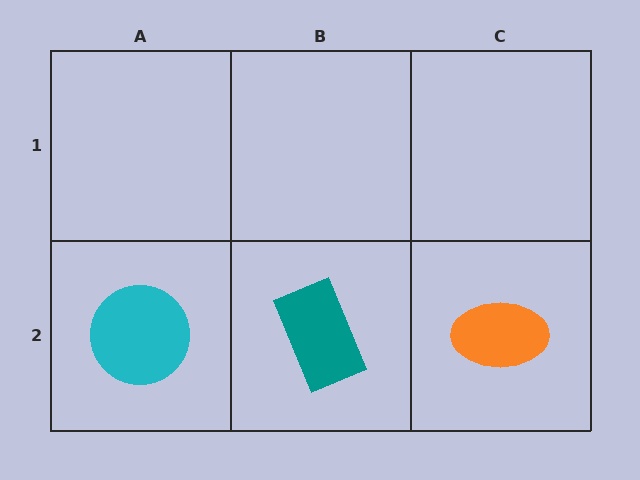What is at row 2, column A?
A cyan circle.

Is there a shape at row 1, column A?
No, that cell is empty.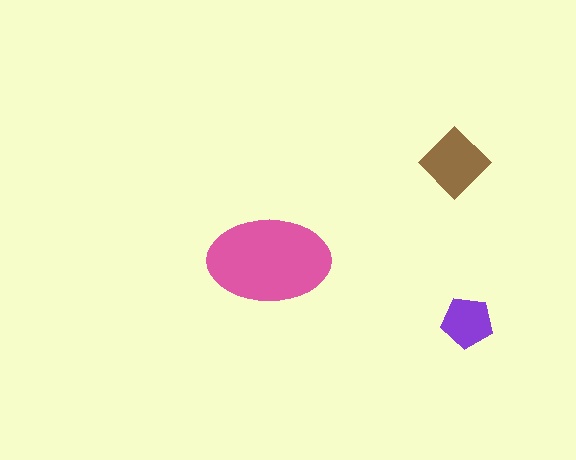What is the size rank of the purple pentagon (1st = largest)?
3rd.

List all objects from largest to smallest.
The pink ellipse, the brown diamond, the purple pentagon.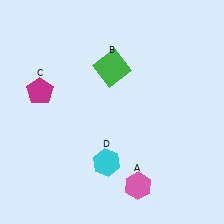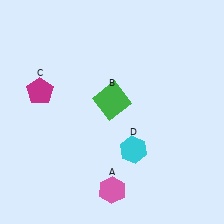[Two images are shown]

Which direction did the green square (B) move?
The green square (B) moved down.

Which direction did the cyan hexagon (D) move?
The cyan hexagon (D) moved right.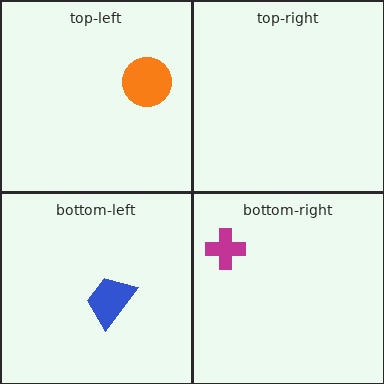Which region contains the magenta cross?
The bottom-right region.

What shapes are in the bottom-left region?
The blue trapezoid.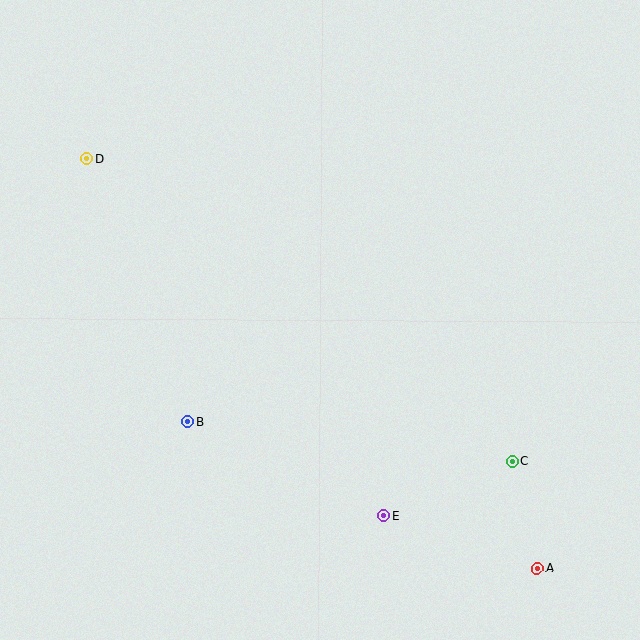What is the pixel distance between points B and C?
The distance between B and C is 327 pixels.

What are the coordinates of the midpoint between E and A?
The midpoint between E and A is at (460, 542).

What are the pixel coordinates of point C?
Point C is at (513, 462).